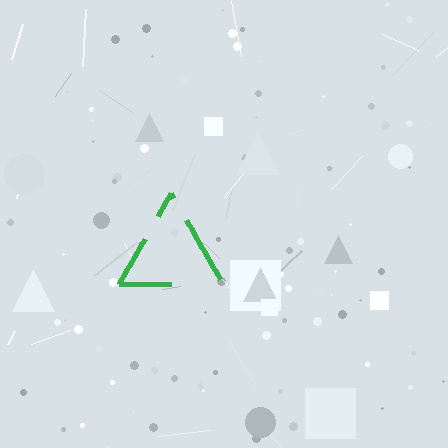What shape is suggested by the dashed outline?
The dashed outline suggests a triangle.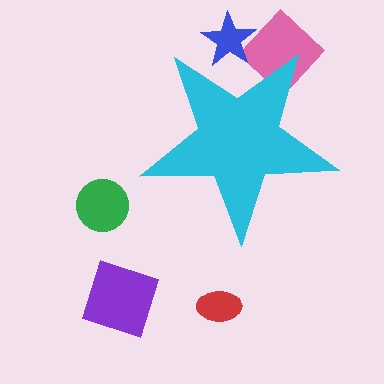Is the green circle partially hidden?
No, the green circle is fully visible.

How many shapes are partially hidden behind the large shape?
2 shapes are partially hidden.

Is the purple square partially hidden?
No, the purple square is fully visible.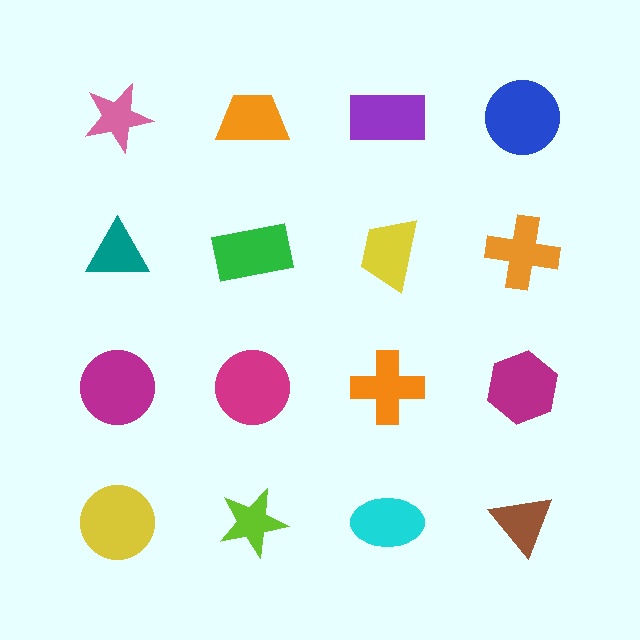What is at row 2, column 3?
A yellow trapezoid.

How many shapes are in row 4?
4 shapes.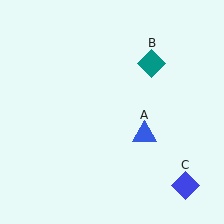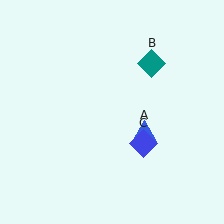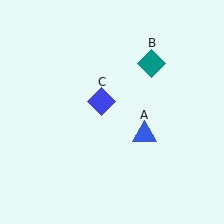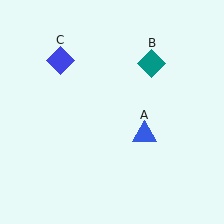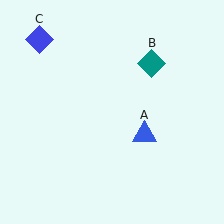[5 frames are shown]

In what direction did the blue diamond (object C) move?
The blue diamond (object C) moved up and to the left.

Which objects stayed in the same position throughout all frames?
Blue triangle (object A) and teal diamond (object B) remained stationary.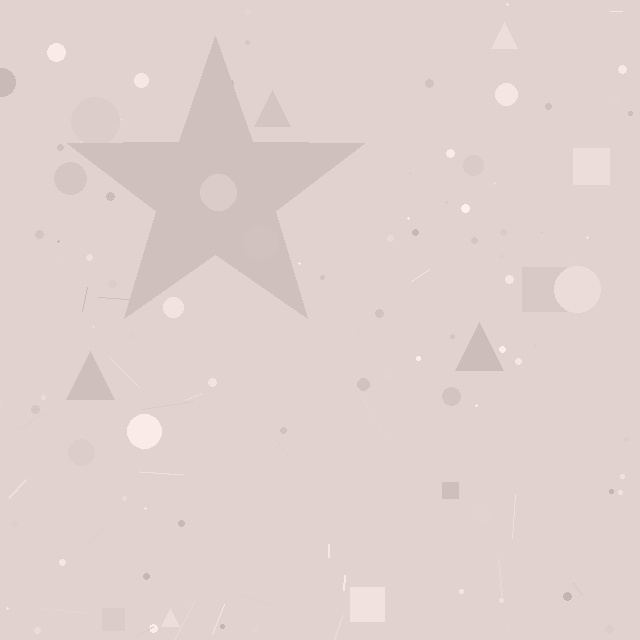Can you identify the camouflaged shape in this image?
The camouflaged shape is a star.